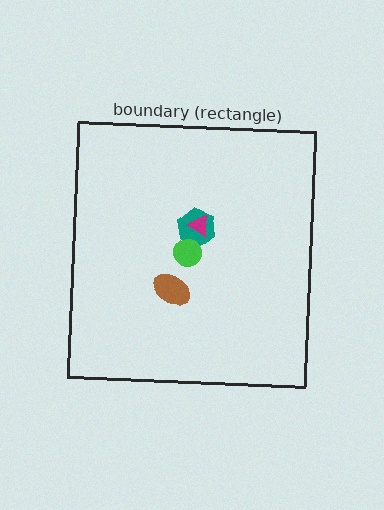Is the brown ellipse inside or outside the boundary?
Inside.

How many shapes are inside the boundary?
4 inside, 0 outside.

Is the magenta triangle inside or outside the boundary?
Inside.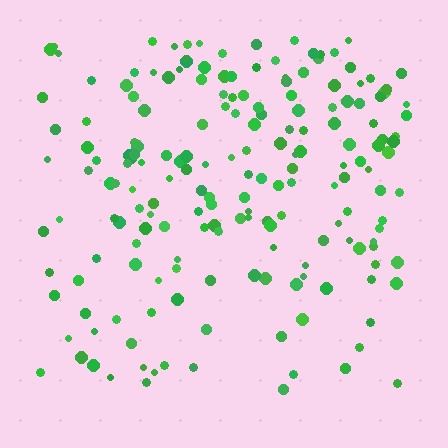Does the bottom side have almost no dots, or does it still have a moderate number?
Still a moderate number, just noticeably fewer than the top.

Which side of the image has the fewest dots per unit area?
The bottom.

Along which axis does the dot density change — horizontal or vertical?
Vertical.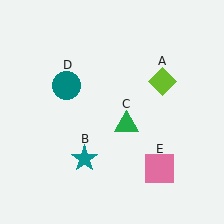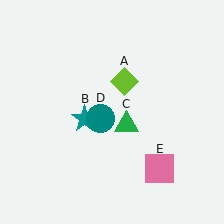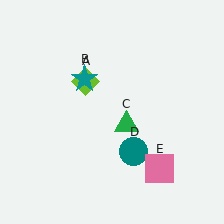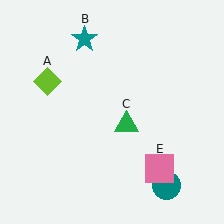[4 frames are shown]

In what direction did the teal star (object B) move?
The teal star (object B) moved up.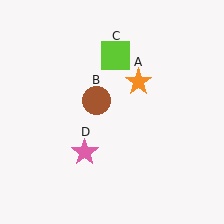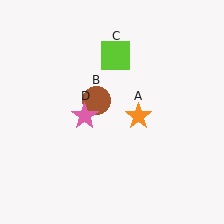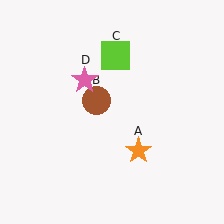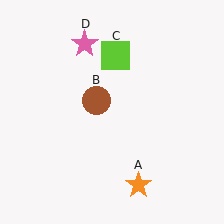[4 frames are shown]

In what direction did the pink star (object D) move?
The pink star (object D) moved up.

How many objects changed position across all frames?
2 objects changed position: orange star (object A), pink star (object D).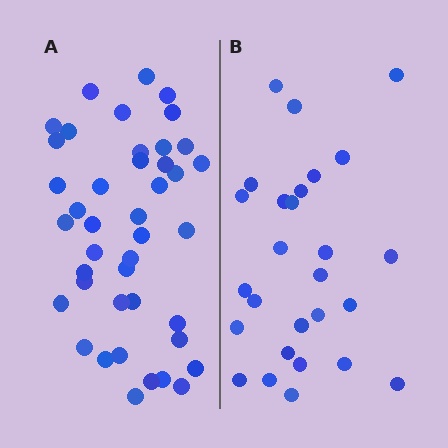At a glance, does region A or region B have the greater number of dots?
Region A (the left region) has more dots.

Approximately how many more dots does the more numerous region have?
Region A has approximately 15 more dots than region B.